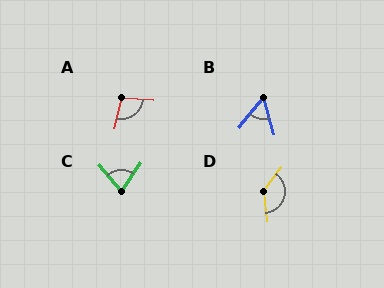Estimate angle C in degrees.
Approximately 75 degrees.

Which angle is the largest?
D, at approximately 138 degrees.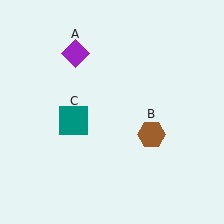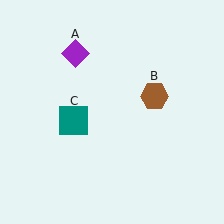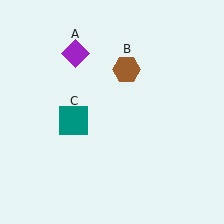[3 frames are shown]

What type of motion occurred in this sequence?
The brown hexagon (object B) rotated counterclockwise around the center of the scene.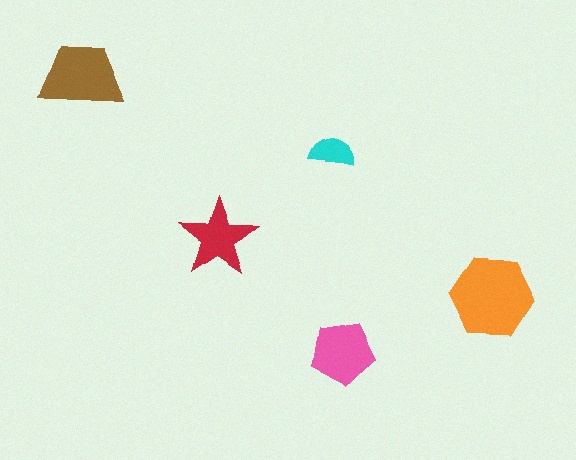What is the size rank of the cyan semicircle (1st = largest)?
5th.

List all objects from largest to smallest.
The orange hexagon, the brown trapezoid, the pink pentagon, the red star, the cyan semicircle.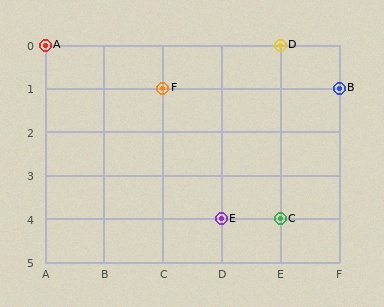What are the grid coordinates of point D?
Point D is at grid coordinates (E, 0).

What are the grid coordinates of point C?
Point C is at grid coordinates (E, 4).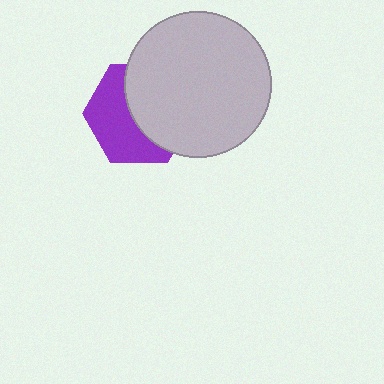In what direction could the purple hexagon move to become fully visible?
The purple hexagon could move left. That would shift it out from behind the light gray circle entirely.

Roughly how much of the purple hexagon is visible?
About half of it is visible (roughly 48%).